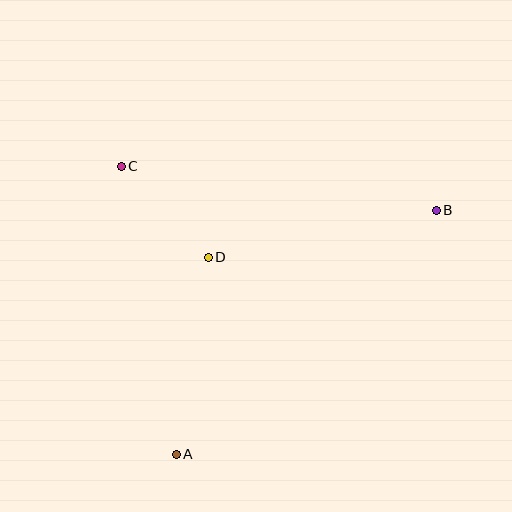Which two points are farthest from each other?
Points A and B are farthest from each other.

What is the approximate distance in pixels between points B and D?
The distance between B and D is approximately 233 pixels.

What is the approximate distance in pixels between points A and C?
The distance between A and C is approximately 293 pixels.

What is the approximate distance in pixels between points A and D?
The distance between A and D is approximately 199 pixels.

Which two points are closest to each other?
Points C and D are closest to each other.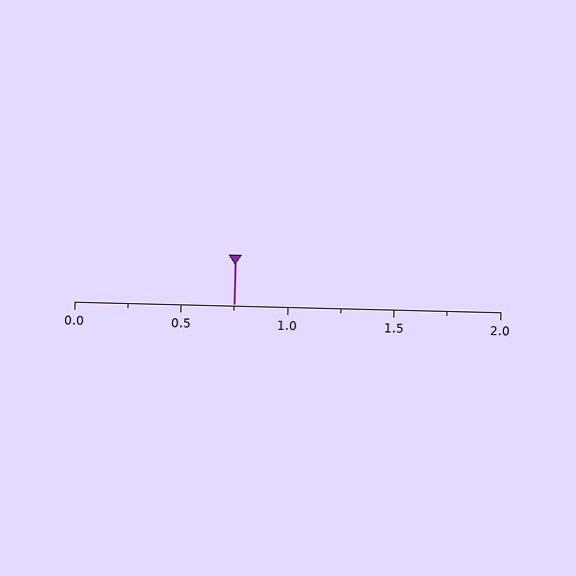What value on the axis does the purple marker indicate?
The marker indicates approximately 0.75.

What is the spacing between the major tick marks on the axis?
The major ticks are spaced 0.5 apart.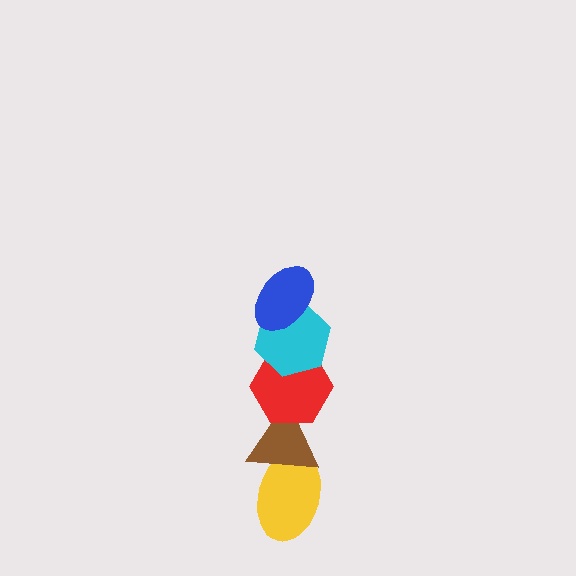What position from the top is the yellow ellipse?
The yellow ellipse is 5th from the top.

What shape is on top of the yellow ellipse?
The brown triangle is on top of the yellow ellipse.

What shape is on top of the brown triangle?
The red hexagon is on top of the brown triangle.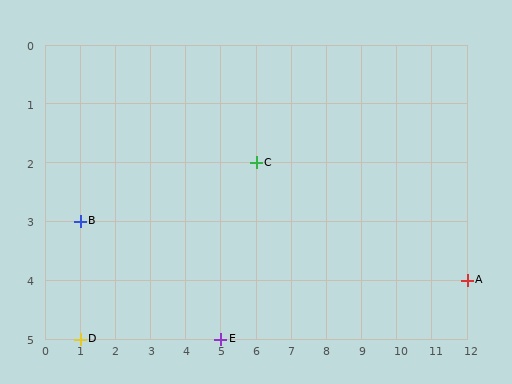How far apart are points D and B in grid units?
Points D and B are 2 rows apart.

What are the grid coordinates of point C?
Point C is at grid coordinates (6, 2).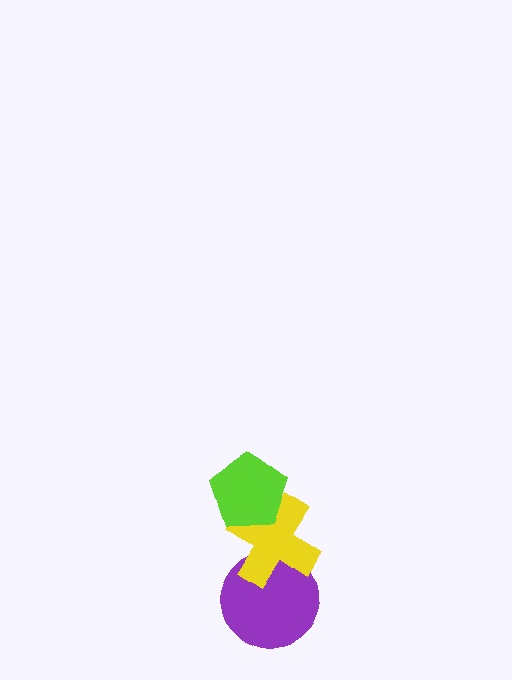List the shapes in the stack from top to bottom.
From top to bottom: the lime pentagon, the yellow cross, the purple circle.